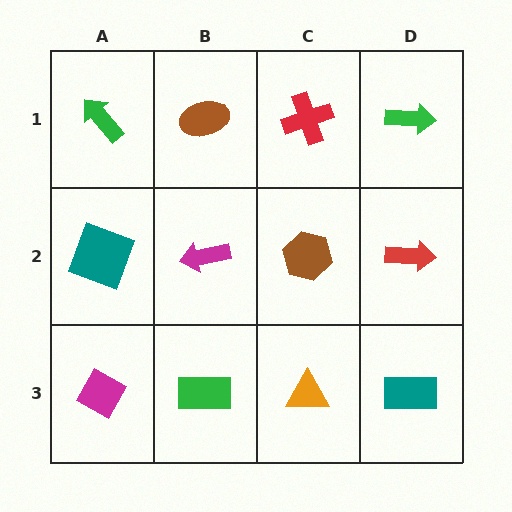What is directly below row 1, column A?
A teal square.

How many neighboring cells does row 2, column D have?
3.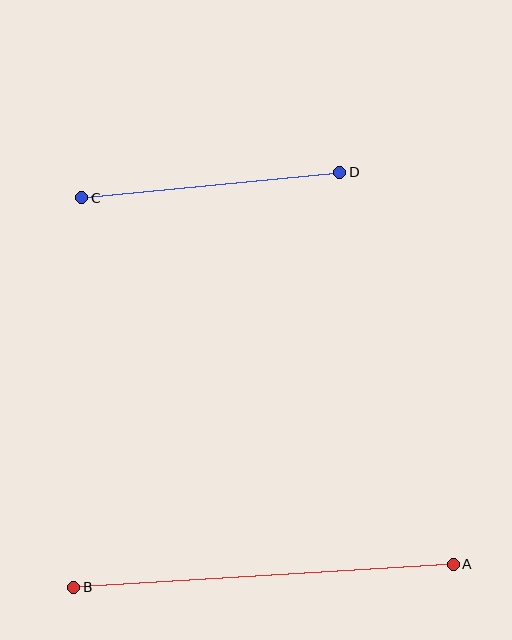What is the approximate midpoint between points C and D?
The midpoint is at approximately (211, 185) pixels.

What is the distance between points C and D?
The distance is approximately 259 pixels.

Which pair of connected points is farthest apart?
Points A and B are farthest apart.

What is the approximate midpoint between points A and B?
The midpoint is at approximately (264, 576) pixels.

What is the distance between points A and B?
The distance is approximately 380 pixels.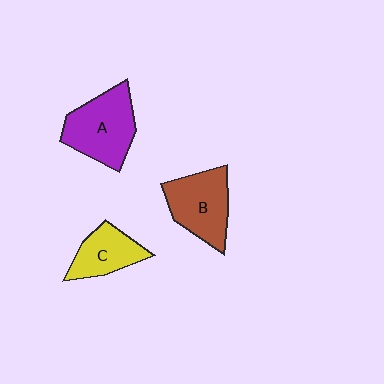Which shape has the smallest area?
Shape C (yellow).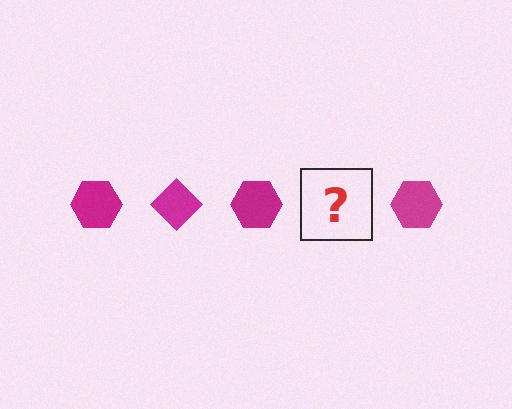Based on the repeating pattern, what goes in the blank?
The blank should be a magenta diamond.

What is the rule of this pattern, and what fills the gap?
The rule is that the pattern cycles through hexagon, diamond shapes in magenta. The gap should be filled with a magenta diamond.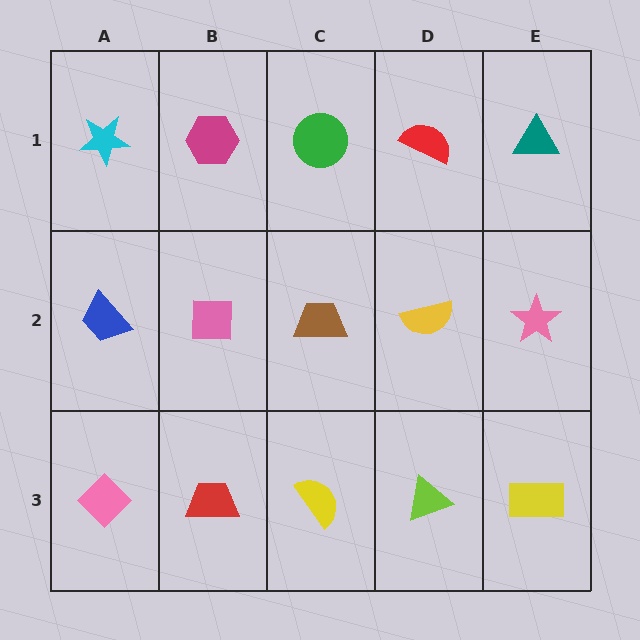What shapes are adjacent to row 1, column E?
A pink star (row 2, column E), a red semicircle (row 1, column D).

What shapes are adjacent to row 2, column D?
A red semicircle (row 1, column D), a lime triangle (row 3, column D), a brown trapezoid (row 2, column C), a pink star (row 2, column E).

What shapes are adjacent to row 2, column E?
A teal triangle (row 1, column E), a yellow rectangle (row 3, column E), a yellow semicircle (row 2, column D).